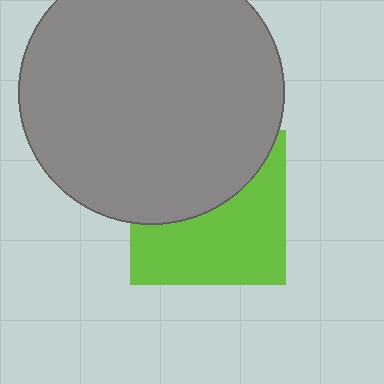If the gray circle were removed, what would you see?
You would see the complete lime square.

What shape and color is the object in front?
The object in front is a gray circle.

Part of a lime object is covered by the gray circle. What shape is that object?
It is a square.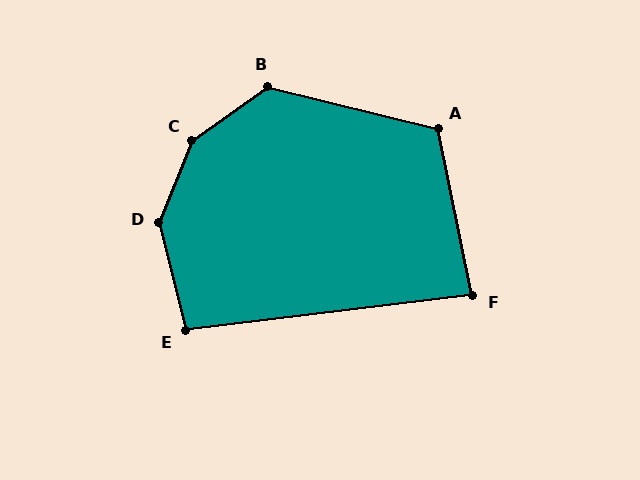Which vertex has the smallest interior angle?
F, at approximately 85 degrees.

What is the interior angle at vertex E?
Approximately 97 degrees (obtuse).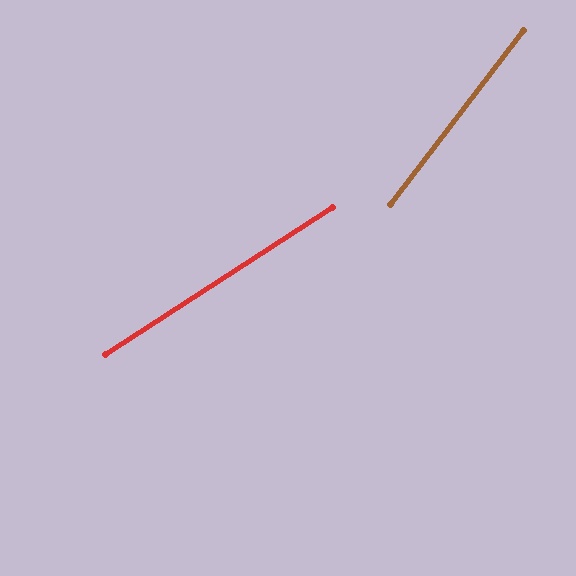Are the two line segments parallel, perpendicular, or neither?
Neither parallel nor perpendicular — they differ by about 20°.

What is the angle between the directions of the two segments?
Approximately 20 degrees.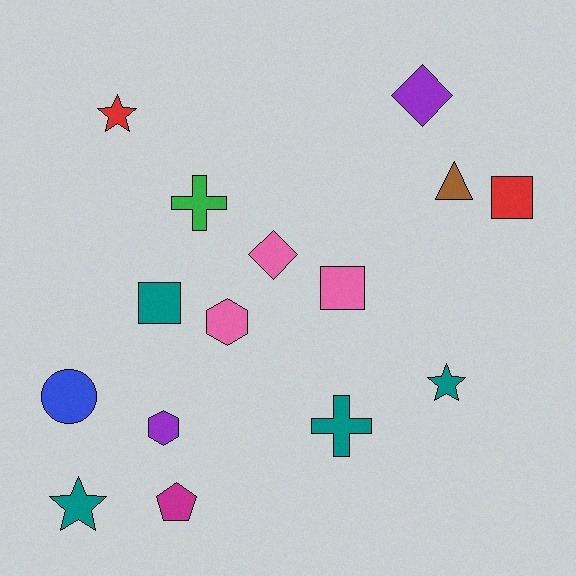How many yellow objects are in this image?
There are no yellow objects.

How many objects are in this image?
There are 15 objects.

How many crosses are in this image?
There are 2 crosses.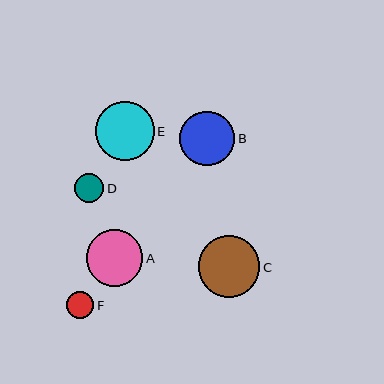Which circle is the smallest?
Circle F is the smallest with a size of approximately 27 pixels.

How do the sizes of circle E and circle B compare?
Circle E and circle B are approximately the same size.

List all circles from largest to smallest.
From largest to smallest: C, E, A, B, D, F.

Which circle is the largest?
Circle C is the largest with a size of approximately 62 pixels.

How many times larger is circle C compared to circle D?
Circle C is approximately 2.1 times the size of circle D.